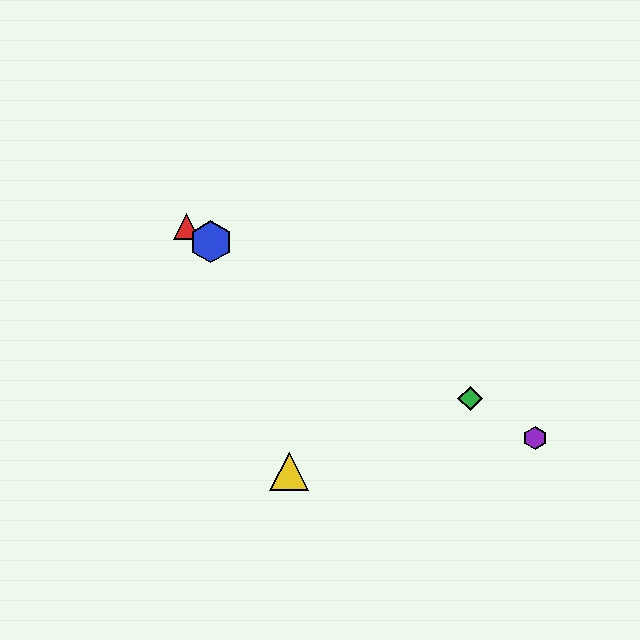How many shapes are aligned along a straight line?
4 shapes (the red triangle, the blue hexagon, the green diamond, the purple hexagon) are aligned along a straight line.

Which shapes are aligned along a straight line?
The red triangle, the blue hexagon, the green diamond, the purple hexagon are aligned along a straight line.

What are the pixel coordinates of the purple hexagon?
The purple hexagon is at (535, 438).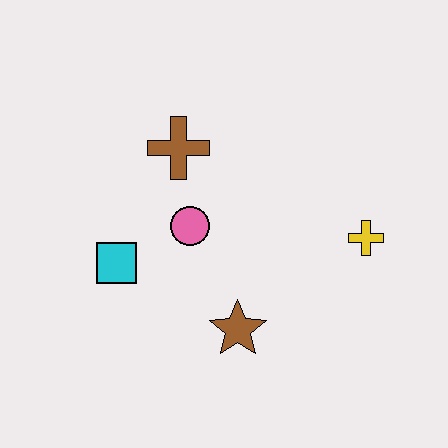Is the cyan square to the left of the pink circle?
Yes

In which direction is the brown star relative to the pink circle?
The brown star is below the pink circle.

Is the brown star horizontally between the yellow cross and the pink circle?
Yes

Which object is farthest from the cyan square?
The yellow cross is farthest from the cyan square.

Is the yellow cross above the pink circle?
No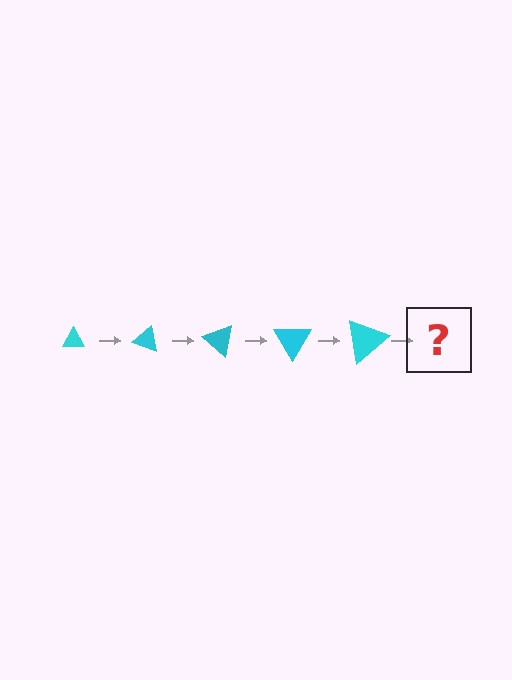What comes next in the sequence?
The next element should be a triangle, larger than the previous one and rotated 100 degrees from the start.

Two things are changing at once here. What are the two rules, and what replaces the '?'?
The two rules are that the triangle grows larger each step and it rotates 20 degrees each step. The '?' should be a triangle, larger than the previous one and rotated 100 degrees from the start.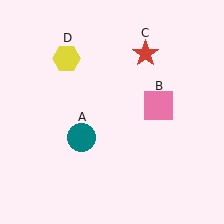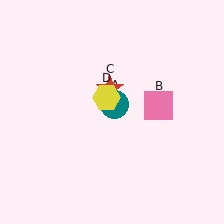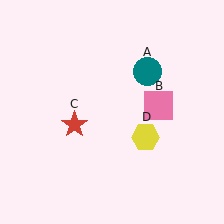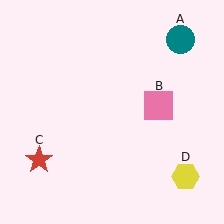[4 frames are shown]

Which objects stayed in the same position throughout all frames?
Pink square (object B) remained stationary.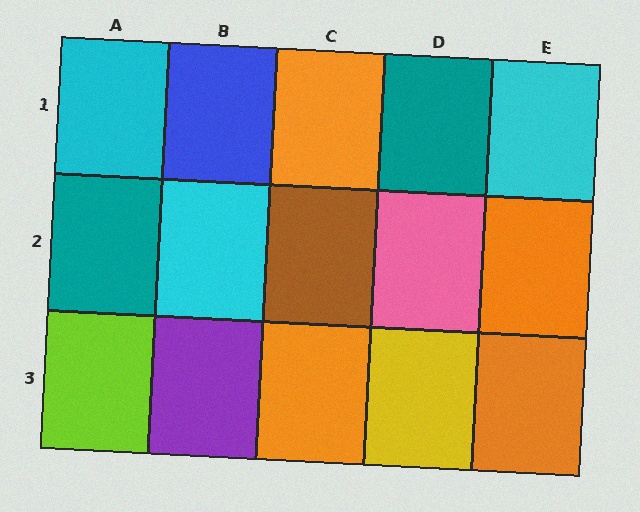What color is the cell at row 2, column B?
Cyan.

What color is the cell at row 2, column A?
Teal.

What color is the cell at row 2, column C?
Brown.